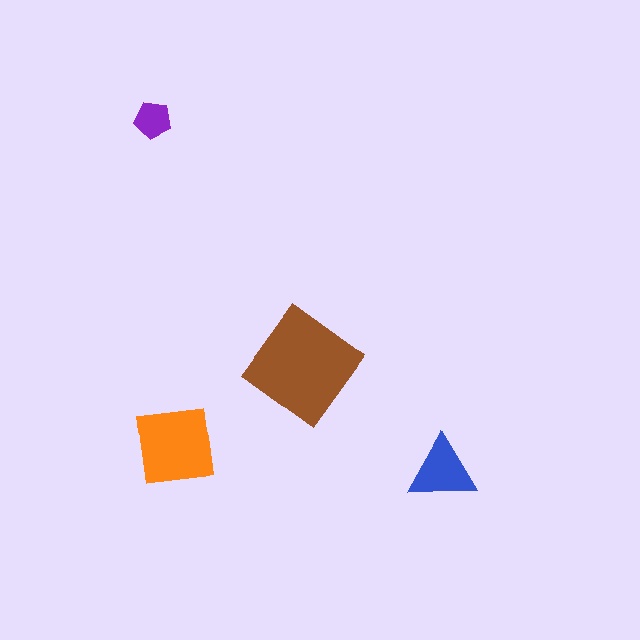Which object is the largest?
The brown diamond.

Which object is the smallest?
The purple pentagon.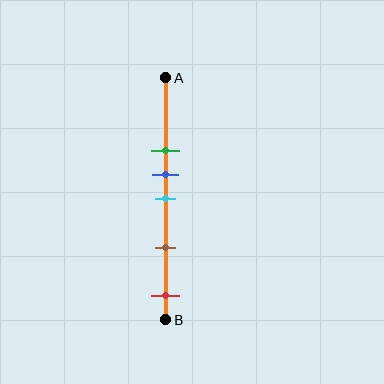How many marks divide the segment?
There are 5 marks dividing the segment.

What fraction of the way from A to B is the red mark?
The red mark is approximately 90% (0.9) of the way from A to B.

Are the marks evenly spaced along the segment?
No, the marks are not evenly spaced.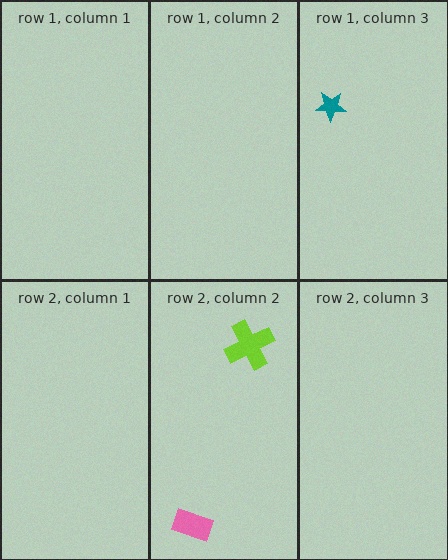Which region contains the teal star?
The row 1, column 3 region.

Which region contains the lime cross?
The row 2, column 2 region.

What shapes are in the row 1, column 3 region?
The teal star.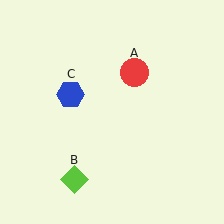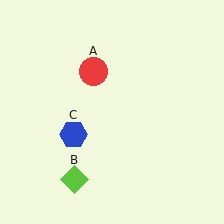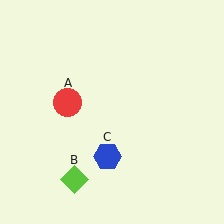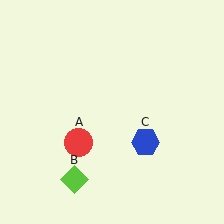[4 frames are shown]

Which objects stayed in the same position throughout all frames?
Lime diamond (object B) remained stationary.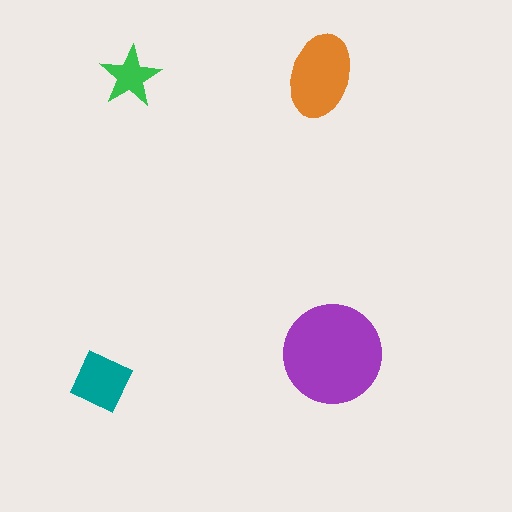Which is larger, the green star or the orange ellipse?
The orange ellipse.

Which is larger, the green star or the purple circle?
The purple circle.